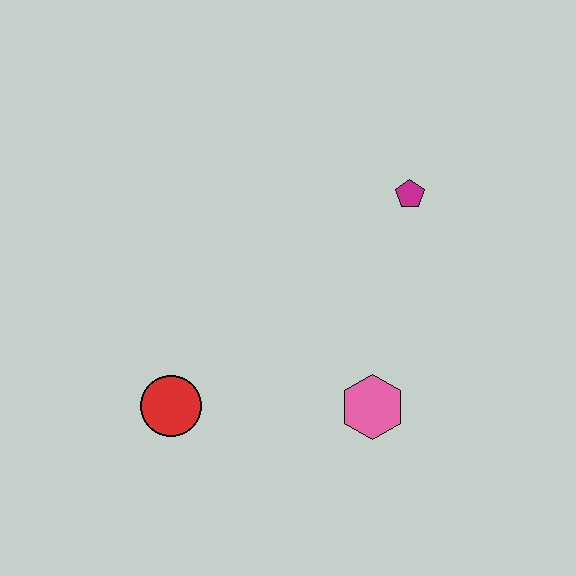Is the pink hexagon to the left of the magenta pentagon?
Yes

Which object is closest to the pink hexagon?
The red circle is closest to the pink hexagon.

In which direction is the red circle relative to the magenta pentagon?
The red circle is to the left of the magenta pentagon.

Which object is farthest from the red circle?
The magenta pentagon is farthest from the red circle.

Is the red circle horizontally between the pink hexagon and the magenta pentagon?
No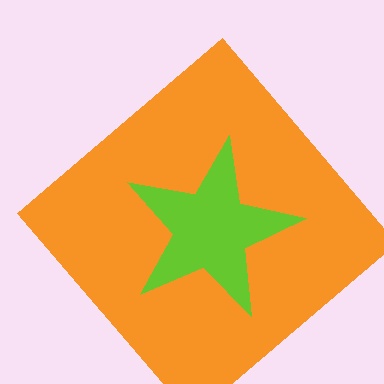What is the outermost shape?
The orange diamond.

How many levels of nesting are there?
2.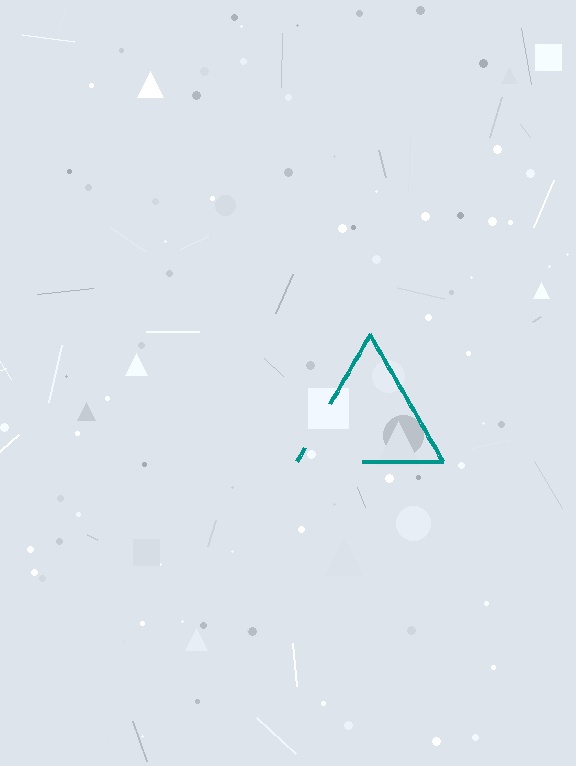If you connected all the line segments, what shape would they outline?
They would outline a triangle.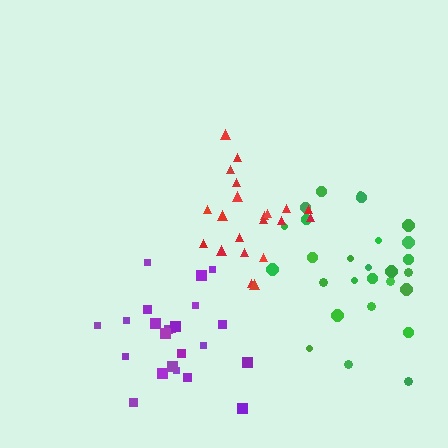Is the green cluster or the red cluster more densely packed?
Red.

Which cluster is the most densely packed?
Red.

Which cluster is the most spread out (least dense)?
Green.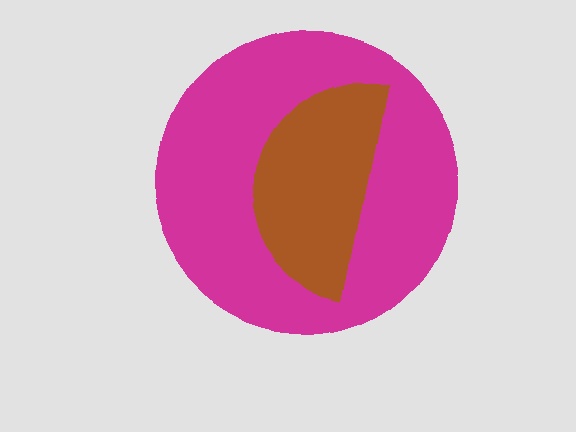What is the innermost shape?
The brown semicircle.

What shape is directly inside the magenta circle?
The brown semicircle.